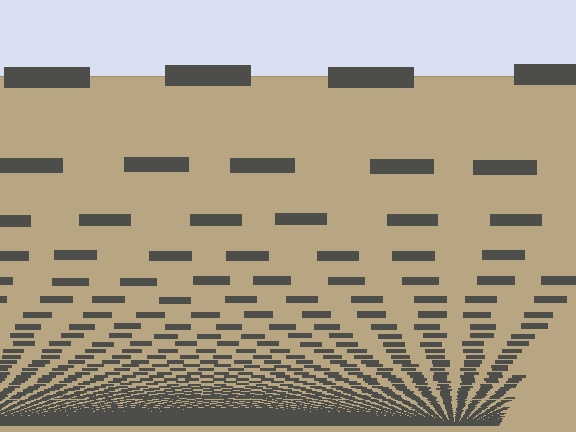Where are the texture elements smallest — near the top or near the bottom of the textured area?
Near the bottom.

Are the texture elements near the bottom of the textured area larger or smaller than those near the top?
Smaller. The gradient is inverted — elements near the bottom are smaller and denser.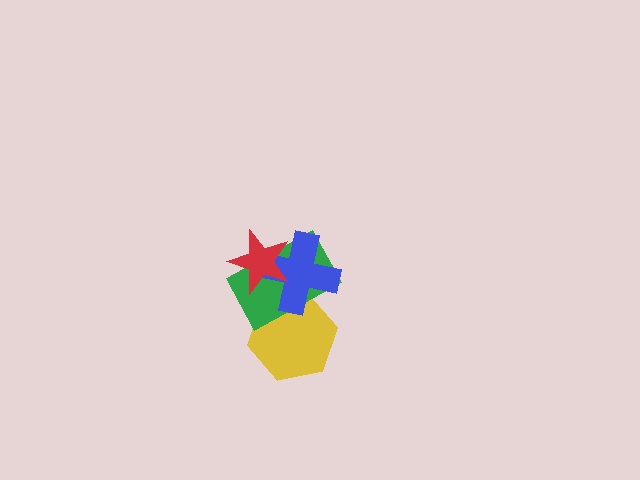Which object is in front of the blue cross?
The red star is in front of the blue cross.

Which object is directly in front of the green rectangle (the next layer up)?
The blue cross is directly in front of the green rectangle.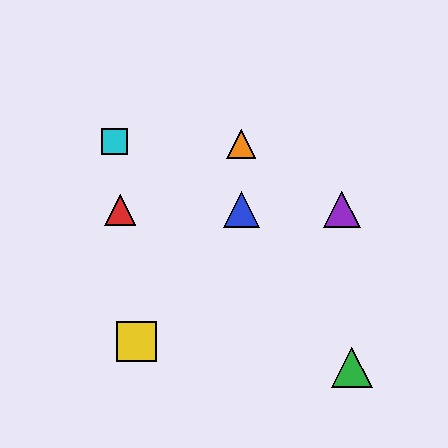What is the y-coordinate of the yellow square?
The yellow square is at y≈341.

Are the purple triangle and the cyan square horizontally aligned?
No, the purple triangle is at y≈210 and the cyan square is at y≈141.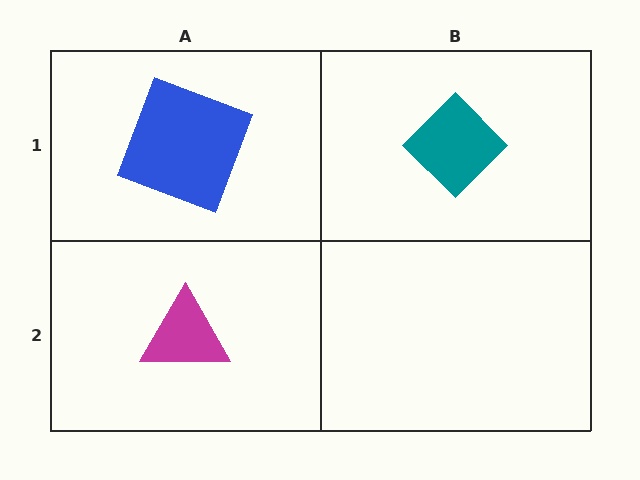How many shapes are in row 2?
1 shape.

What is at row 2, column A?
A magenta triangle.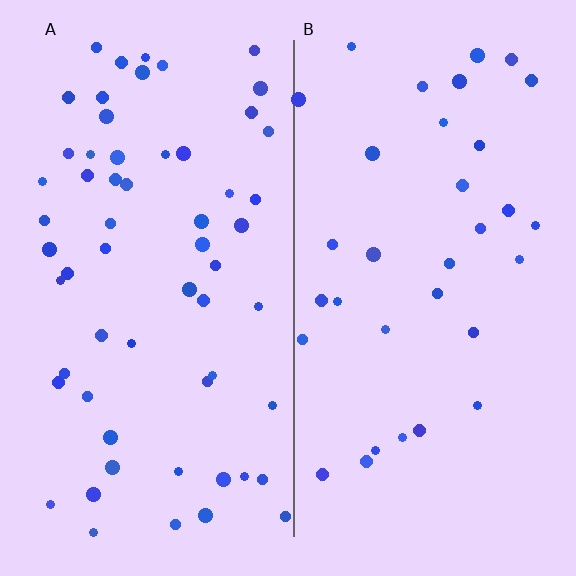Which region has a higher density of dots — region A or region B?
A (the left).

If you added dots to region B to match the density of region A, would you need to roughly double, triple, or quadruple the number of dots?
Approximately double.